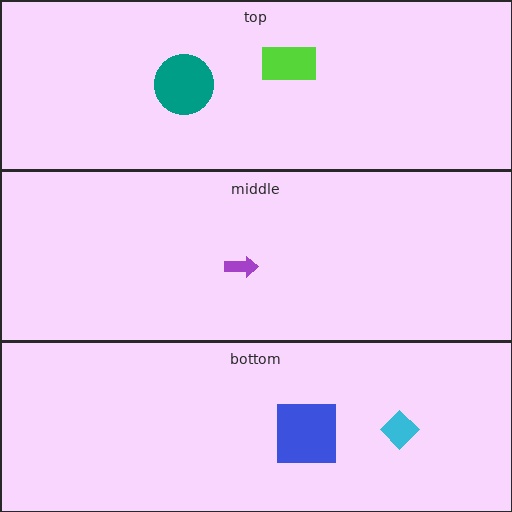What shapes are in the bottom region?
The cyan diamond, the blue square.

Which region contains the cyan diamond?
The bottom region.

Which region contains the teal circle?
The top region.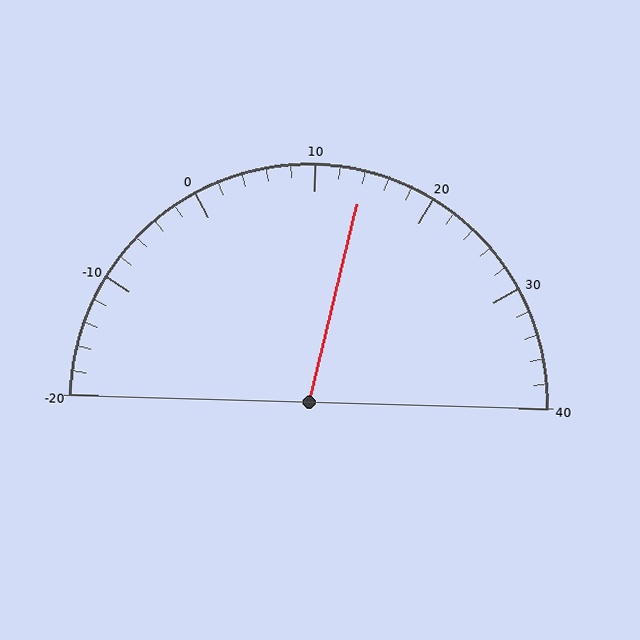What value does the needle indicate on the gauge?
The needle indicates approximately 14.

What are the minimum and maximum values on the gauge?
The gauge ranges from -20 to 40.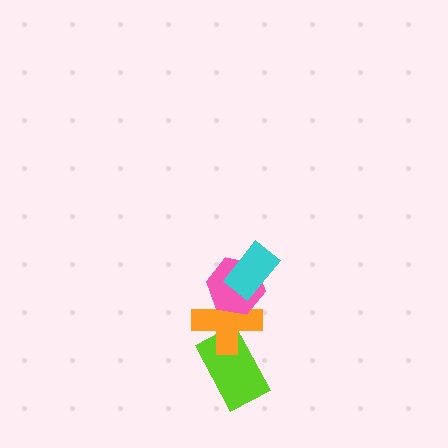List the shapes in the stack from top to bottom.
From top to bottom: the cyan rectangle, the pink hexagon, the orange cross, the lime rectangle.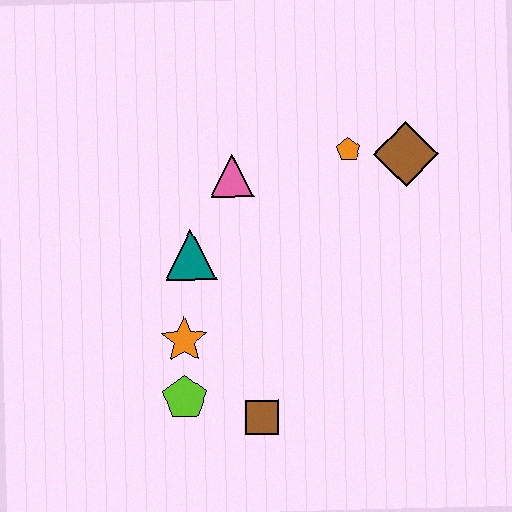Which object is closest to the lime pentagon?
The orange star is closest to the lime pentagon.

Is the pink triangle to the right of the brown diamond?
No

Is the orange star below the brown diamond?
Yes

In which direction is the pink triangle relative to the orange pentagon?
The pink triangle is to the left of the orange pentagon.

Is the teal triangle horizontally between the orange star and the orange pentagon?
Yes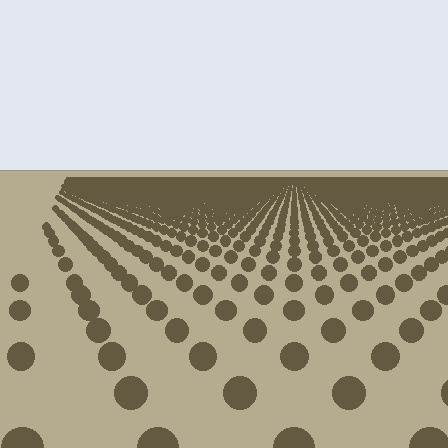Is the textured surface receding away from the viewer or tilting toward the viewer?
The surface is receding away from the viewer. Texture elements get smaller and denser toward the top.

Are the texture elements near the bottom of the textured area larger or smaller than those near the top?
Larger. Near the bottom, elements are closer to the viewer and appear at a bigger on-screen size.